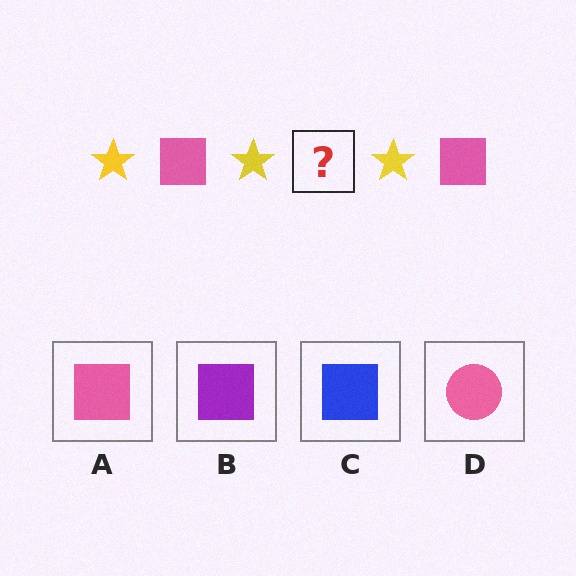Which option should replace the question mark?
Option A.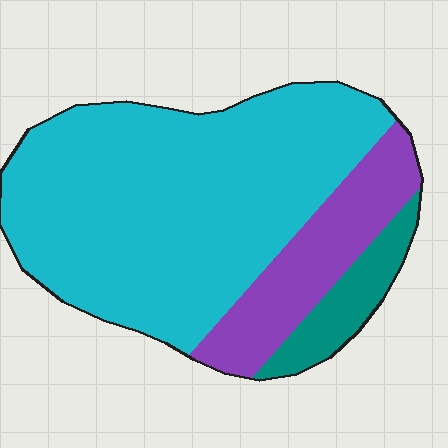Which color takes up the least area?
Teal, at roughly 10%.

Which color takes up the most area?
Cyan, at roughly 70%.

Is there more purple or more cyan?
Cyan.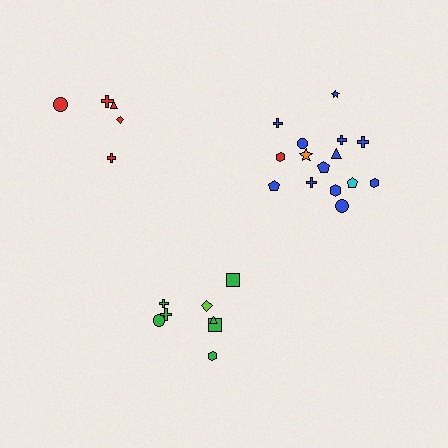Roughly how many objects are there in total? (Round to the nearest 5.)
Roughly 30 objects in total.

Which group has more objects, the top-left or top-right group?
The top-right group.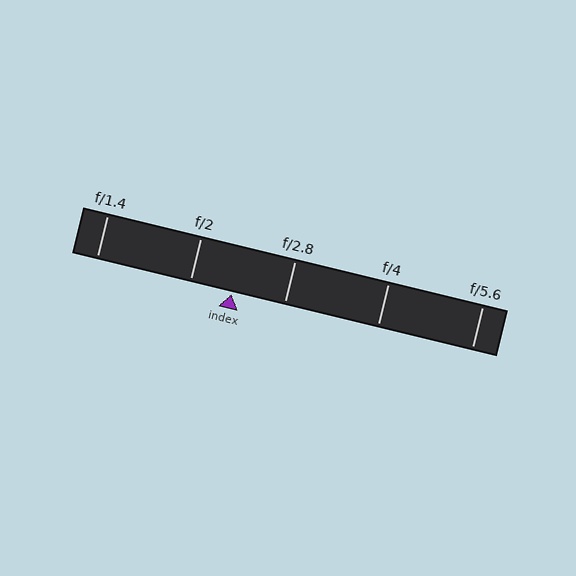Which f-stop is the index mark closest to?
The index mark is closest to f/2.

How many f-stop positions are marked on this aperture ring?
There are 5 f-stop positions marked.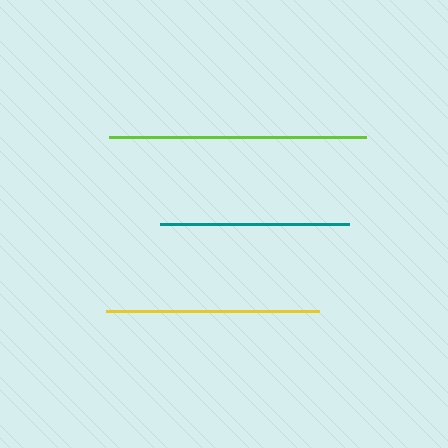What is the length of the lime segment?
The lime segment is approximately 257 pixels long.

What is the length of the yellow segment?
The yellow segment is approximately 213 pixels long.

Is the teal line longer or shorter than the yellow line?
The yellow line is longer than the teal line.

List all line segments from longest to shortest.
From longest to shortest: lime, yellow, teal.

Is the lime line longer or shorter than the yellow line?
The lime line is longer than the yellow line.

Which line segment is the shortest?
The teal line is the shortest at approximately 189 pixels.